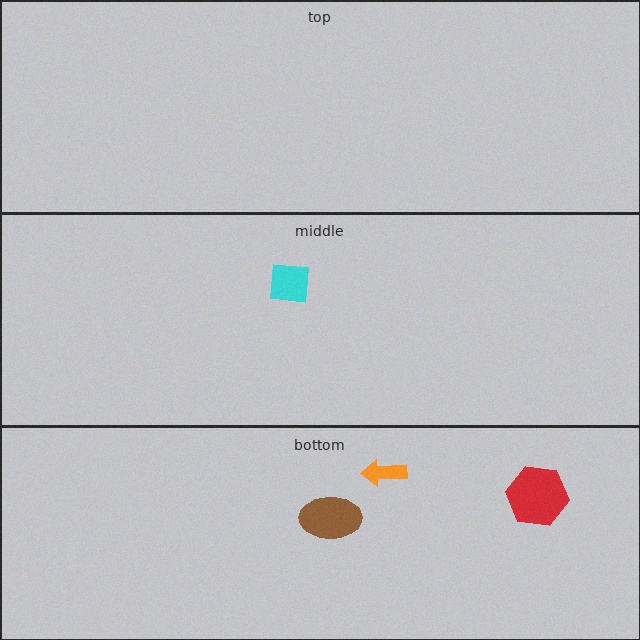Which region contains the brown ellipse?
The bottom region.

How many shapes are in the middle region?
1.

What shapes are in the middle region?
The cyan square.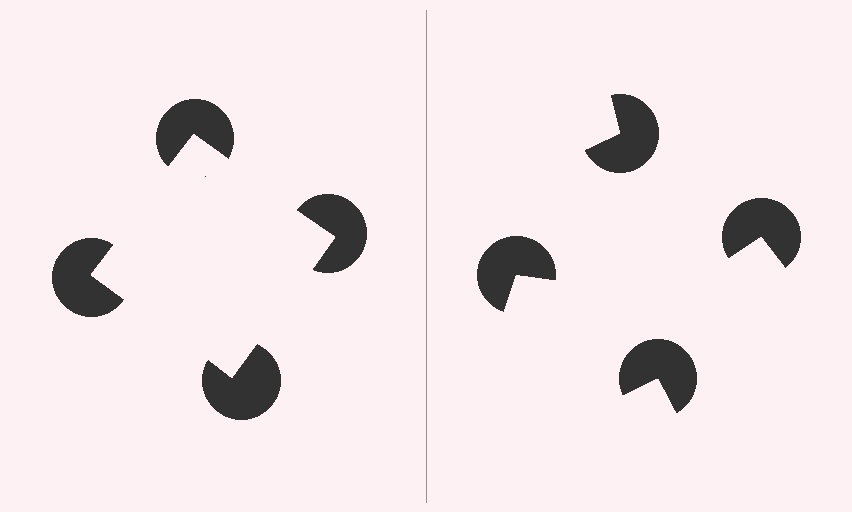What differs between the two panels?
The pac-man discs are positioned identically on both sides; only the wedge orientations differ. On the left they align to a square; on the right they are misaligned.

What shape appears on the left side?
An illusory square.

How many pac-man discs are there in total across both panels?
8 — 4 on each side.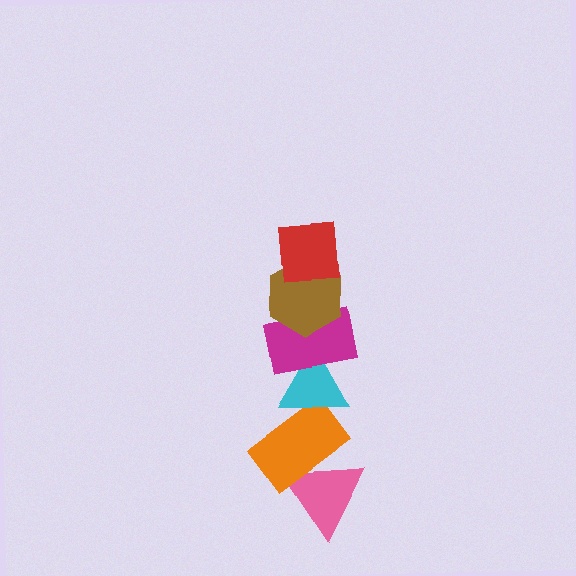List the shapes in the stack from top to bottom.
From top to bottom: the red square, the brown hexagon, the magenta rectangle, the cyan triangle, the orange rectangle, the pink triangle.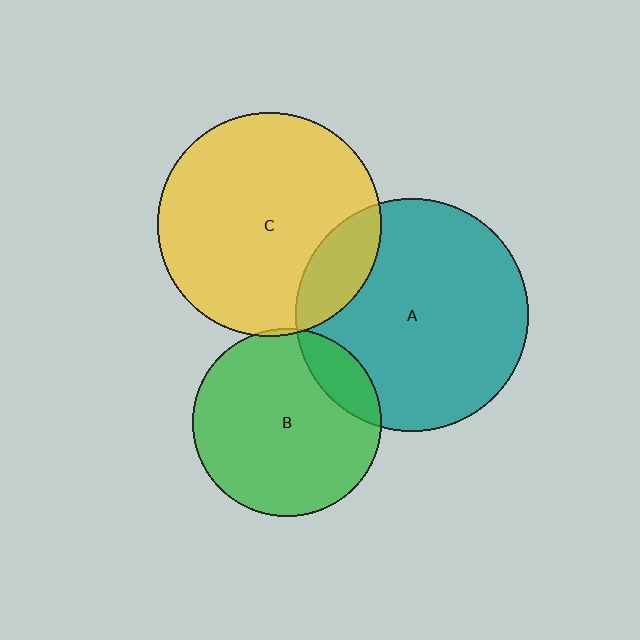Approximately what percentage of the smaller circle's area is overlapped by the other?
Approximately 15%.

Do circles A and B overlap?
Yes.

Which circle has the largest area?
Circle A (teal).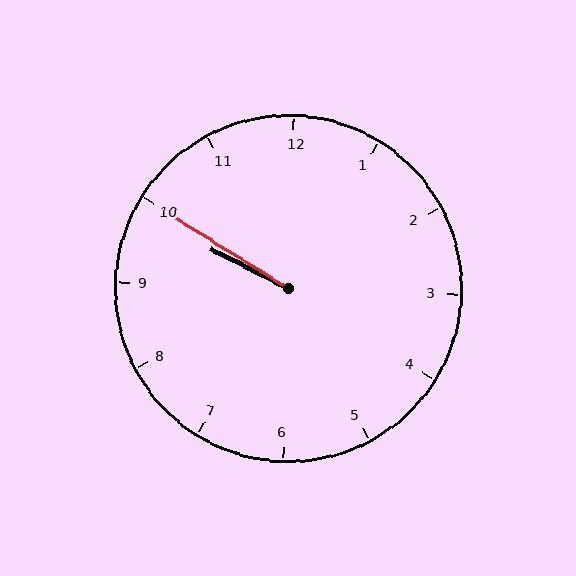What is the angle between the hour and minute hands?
Approximately 5 degrees.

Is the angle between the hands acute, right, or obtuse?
It is acute.